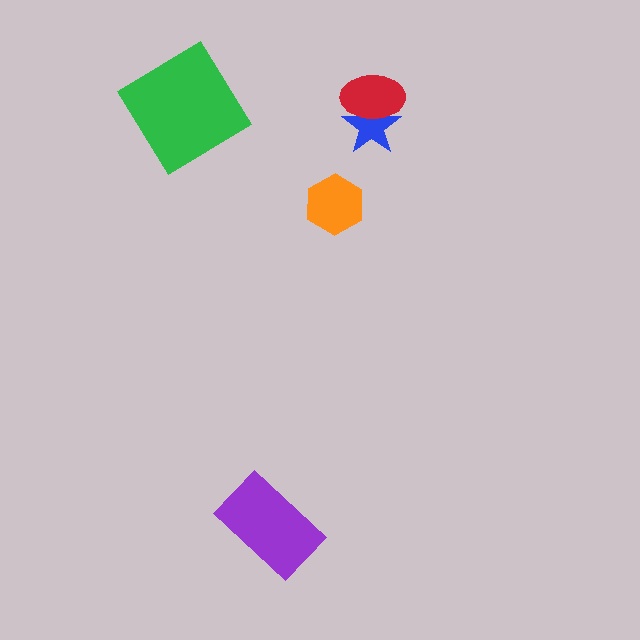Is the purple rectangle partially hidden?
No, no other shape covers it.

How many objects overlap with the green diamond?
0 objects overlap with the green diamond.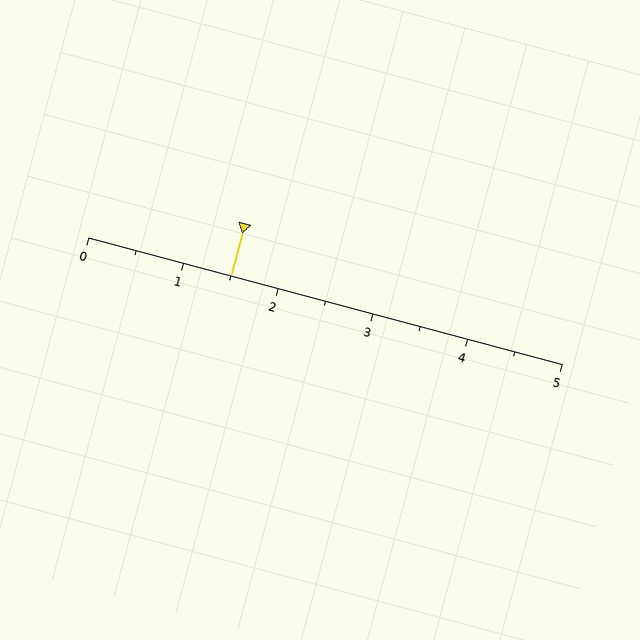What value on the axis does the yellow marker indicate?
The marker indicates approximately 1.5.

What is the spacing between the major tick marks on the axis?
The major ticks are spaced 1 apart.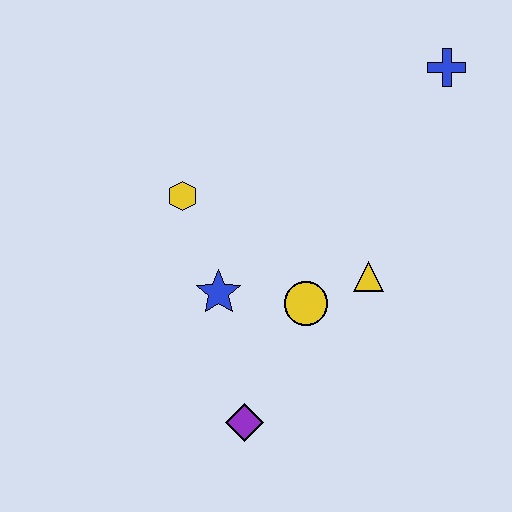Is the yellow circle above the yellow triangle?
No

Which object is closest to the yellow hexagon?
The blue star is closest to the yellow hexagon.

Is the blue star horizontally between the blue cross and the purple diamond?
No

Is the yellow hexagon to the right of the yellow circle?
No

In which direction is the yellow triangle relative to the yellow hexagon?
The yellow triangle is to the right of the yellow hexagon.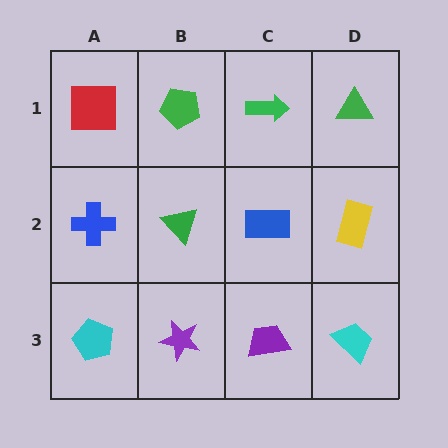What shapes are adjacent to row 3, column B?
A green triangle (row 2, column B), a cyan pentagon (row 3, column A), a purple trapezoid (row 3, column C).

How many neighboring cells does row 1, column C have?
3.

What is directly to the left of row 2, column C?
A green triangle.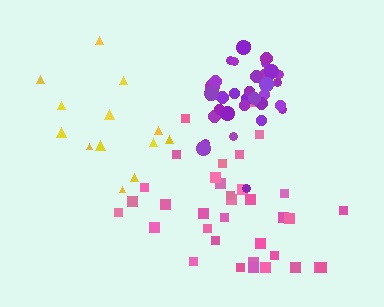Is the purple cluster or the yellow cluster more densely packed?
Purple.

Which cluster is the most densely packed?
Purple.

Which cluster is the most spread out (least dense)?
Yellow.